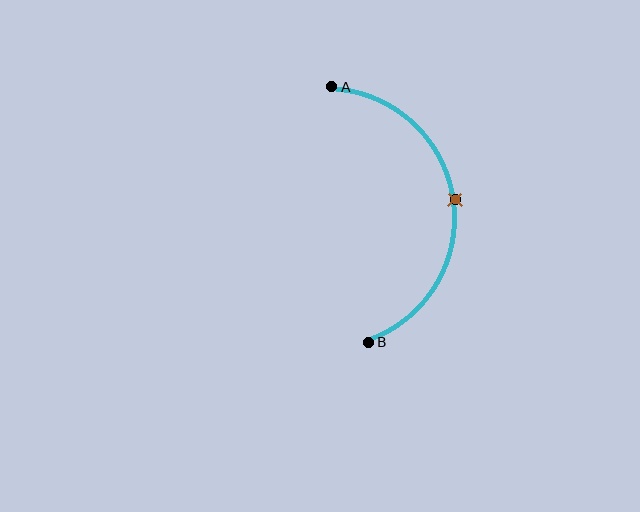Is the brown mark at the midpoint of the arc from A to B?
Yes. The brown mark lies on the arc at equal arc-length from both A and B — it is the arc midpoint.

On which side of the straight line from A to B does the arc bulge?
The arc bulges to the right of the straight line connecting A and B.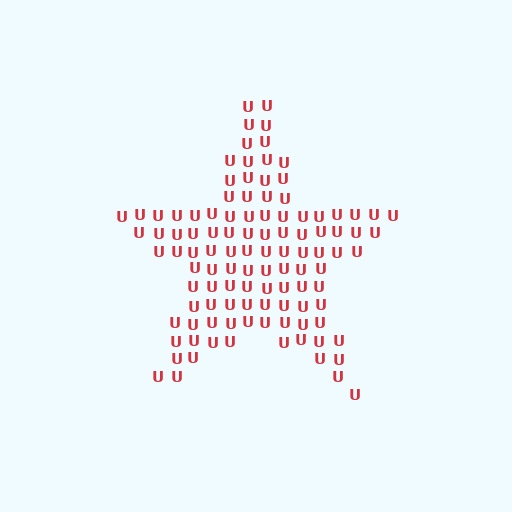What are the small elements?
The small elements are letter U's.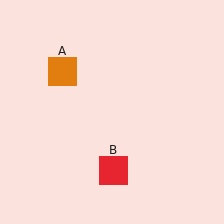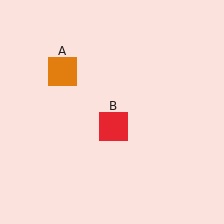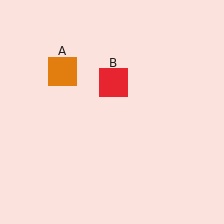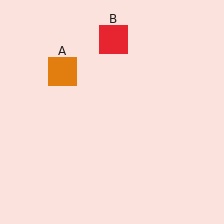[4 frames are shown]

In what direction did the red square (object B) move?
The red square (object B) moved up.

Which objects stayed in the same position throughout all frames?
Orange square (object A) remained stationary.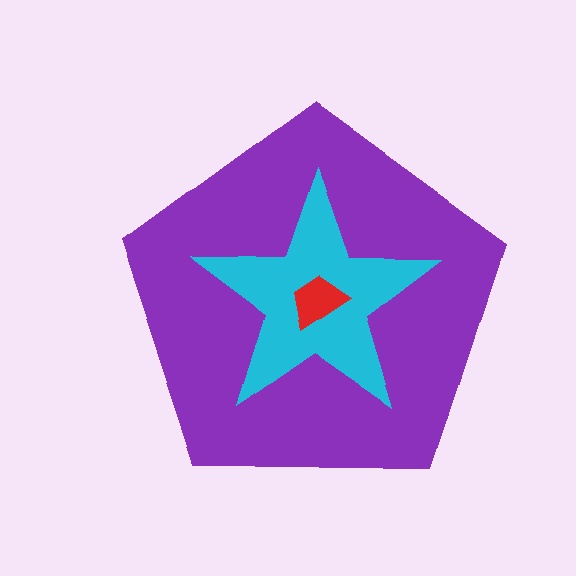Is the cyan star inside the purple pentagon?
Yes.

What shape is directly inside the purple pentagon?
The cyan star.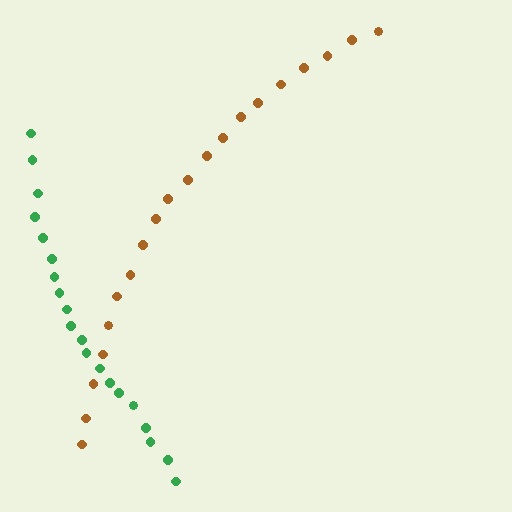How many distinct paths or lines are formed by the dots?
There are 2 distinct paths.